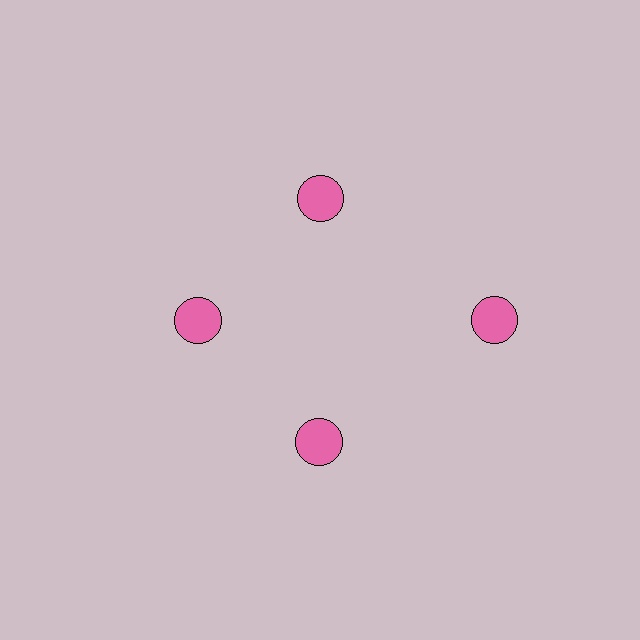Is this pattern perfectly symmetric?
No. The 4 pink circles are arranged in a ring, but one element near the 3 o'clock position is pushed outward from the center, breaking the 4-fold rotational symmetry.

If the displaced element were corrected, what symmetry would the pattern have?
It would have 4-fold rotational symmetry — the pattern would map onto itself every 90 degrees.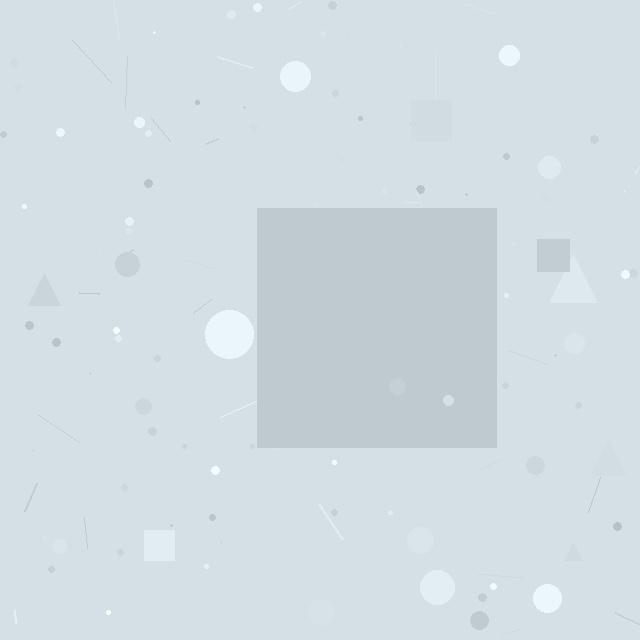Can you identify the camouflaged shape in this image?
The camouflaged shape is a square.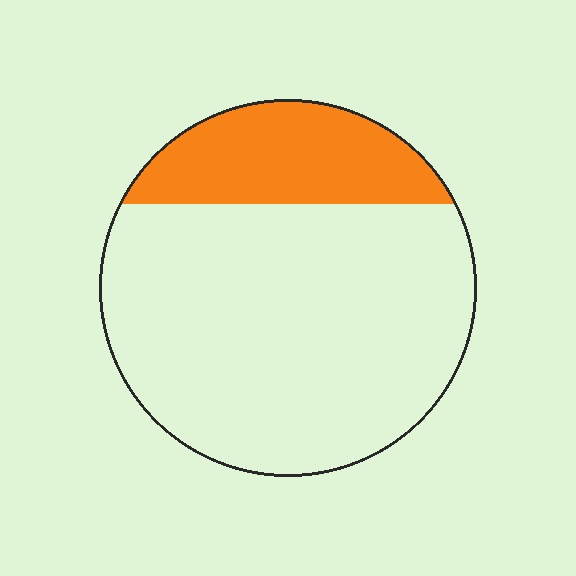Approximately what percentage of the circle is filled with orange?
Approximately 25%.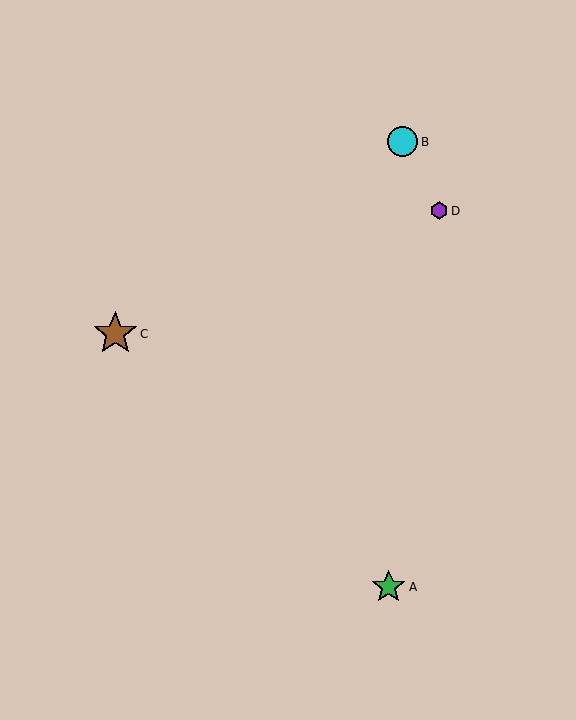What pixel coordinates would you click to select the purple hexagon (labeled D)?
Click at (439, 211) to select the purple hexagon D.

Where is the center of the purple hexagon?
The center of the purple hexagon is at (439, 211).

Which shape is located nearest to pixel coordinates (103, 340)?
The brown star (labeled C) at (115, 334) is nearest to that location.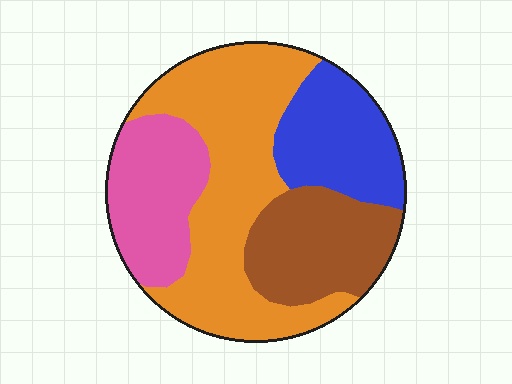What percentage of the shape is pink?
Pink covers 19% of the shape.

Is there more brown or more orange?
Orange.